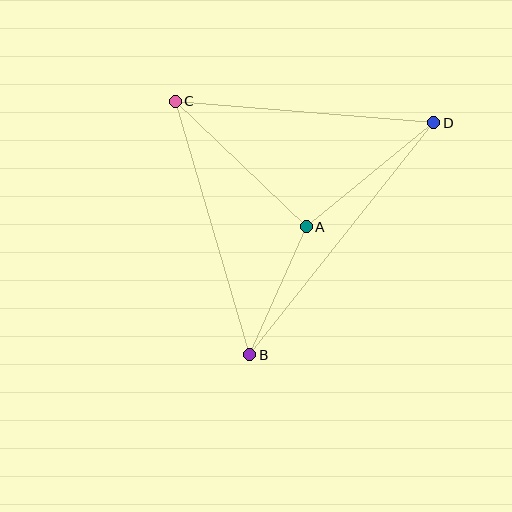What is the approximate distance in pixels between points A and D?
The distance between A and D is approximately 165 pixels.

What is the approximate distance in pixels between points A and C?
The distance between A and C is approximately 182 pixels.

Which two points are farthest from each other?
Points B and D are farthest from each other.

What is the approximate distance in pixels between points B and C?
The distance between B and C is approximately 264 pixels.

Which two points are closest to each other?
Points A and B are closest to each other.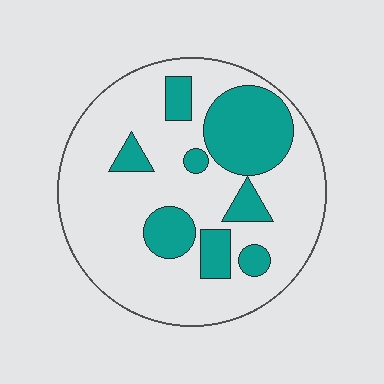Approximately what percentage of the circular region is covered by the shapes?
Approximately 25%.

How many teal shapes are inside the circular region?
8.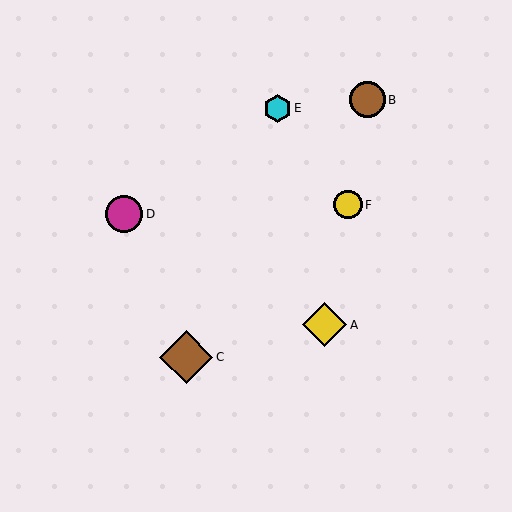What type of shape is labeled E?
Shape E is a cyan hexagon.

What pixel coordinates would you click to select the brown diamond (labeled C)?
Click at (186, 357) to select the brown diamond C.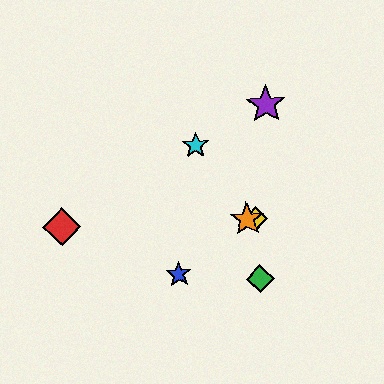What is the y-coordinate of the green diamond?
The green diamond is at y≈279.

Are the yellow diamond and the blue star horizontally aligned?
No, the yellow diamond is at y≈219 and the blue star is at y≈274.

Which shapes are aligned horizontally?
The red diamond, the yellow diamond, the orange star are aligned horizontally.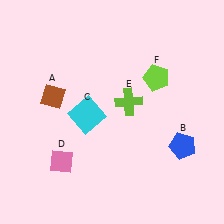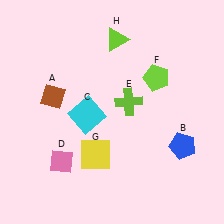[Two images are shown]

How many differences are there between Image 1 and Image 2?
There are 2 differences between the two images.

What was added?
A yellow square (G), a lime triangle (H) were added in Image 2.